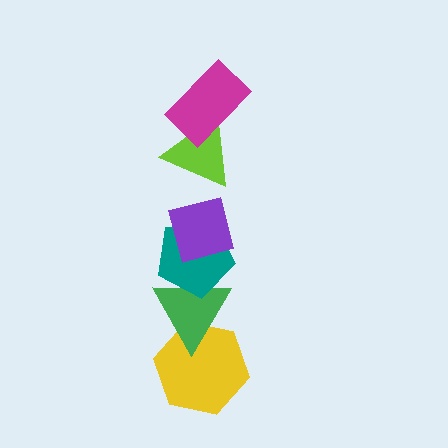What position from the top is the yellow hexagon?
The yellow hexagon is 6th from the top.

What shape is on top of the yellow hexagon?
The green triangle is on top of the yellow hexagon.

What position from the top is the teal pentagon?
The teal pentagon is 4th from the top.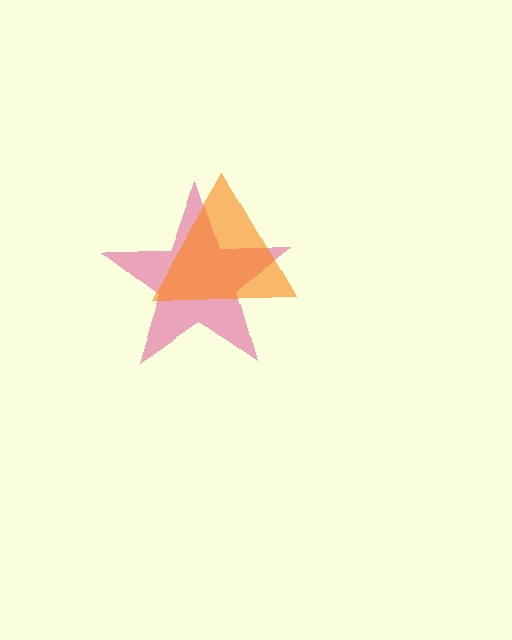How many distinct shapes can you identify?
There are 2 distinct shapes: a magenta star, an orange triangle.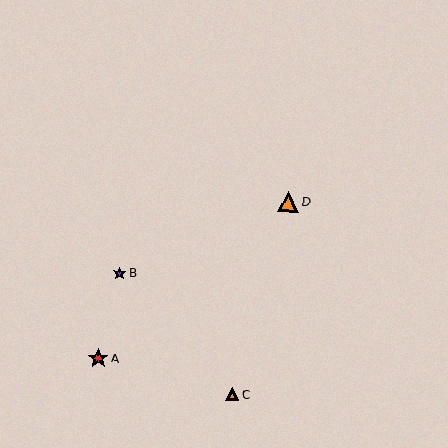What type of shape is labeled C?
Shape C is an orange triangle.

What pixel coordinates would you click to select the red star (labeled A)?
Click at (98, 358) to select the red star A.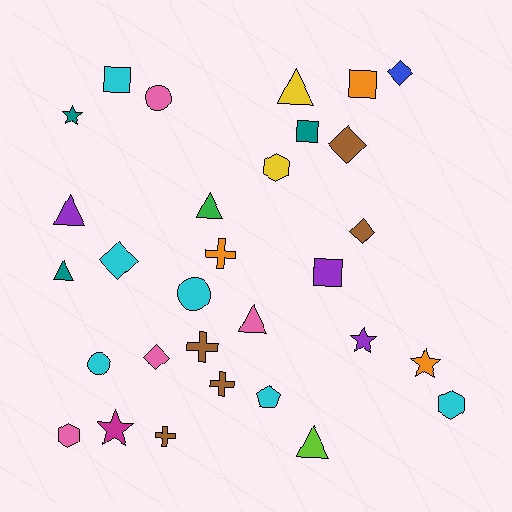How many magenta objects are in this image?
There is 1 magenta object.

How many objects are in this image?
There are 30 objects.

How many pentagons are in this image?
There is 1 pentagon.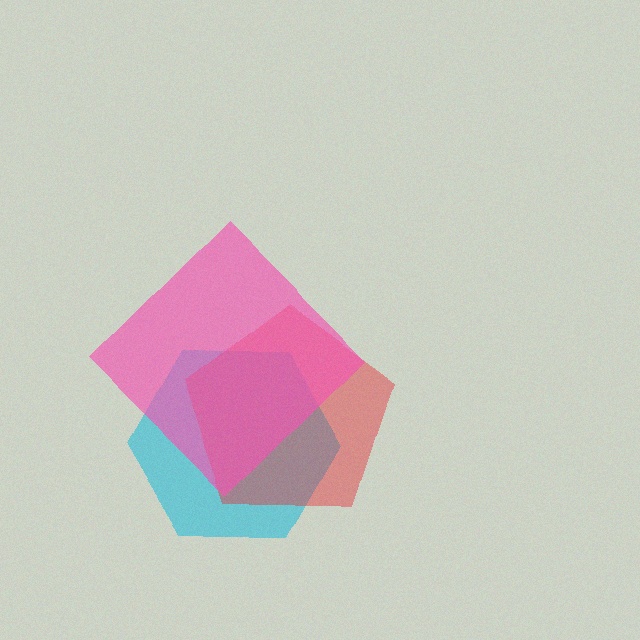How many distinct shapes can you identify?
There are 3 distinct shapes: a cyan hexagon, a red pentagon, a pink diamond.